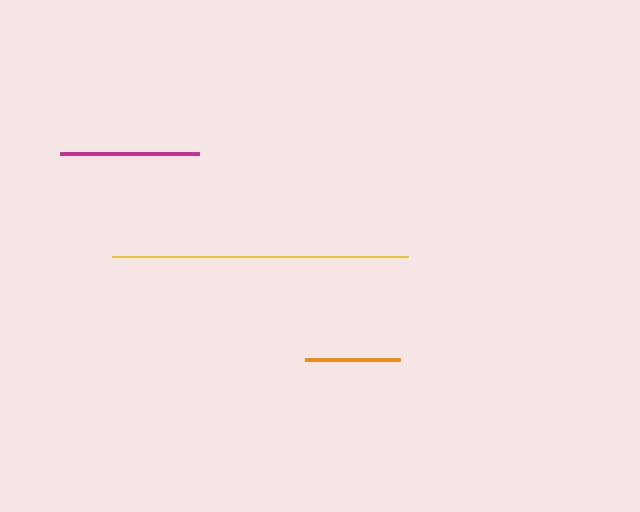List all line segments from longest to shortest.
From longest to shortest: yellow, magenta, orange.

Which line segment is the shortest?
The orange line is the shortest at approximately 95 pixels.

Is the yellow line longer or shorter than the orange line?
The yellow line is longer than the orange line.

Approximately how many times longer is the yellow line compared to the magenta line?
The yellow line is approximately 2.1 times the length of the magenta line.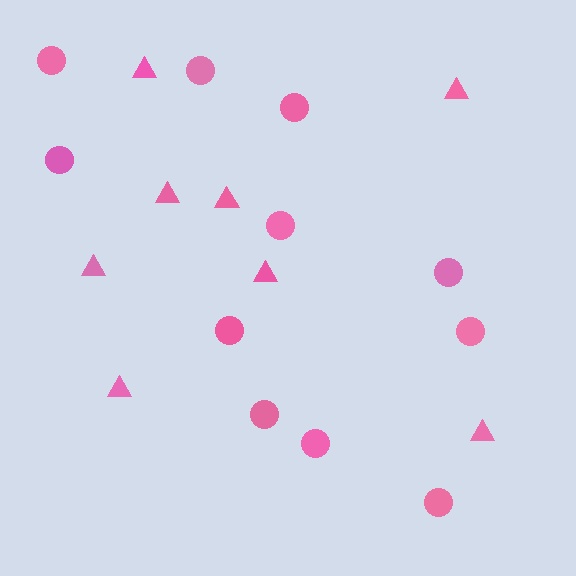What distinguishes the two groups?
There are 2 groups: one group of circles (11) and one group of triangles (8).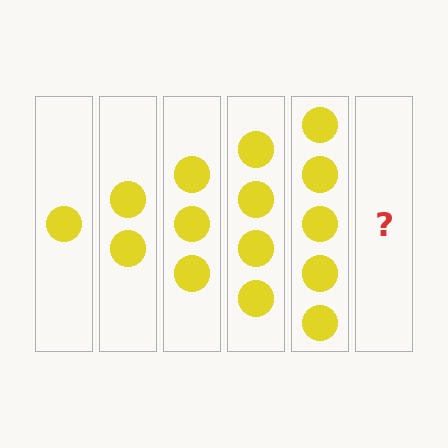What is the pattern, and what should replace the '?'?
The pattern is that each step adds one more circle. The '?' should be 6 circles.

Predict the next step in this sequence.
The next step is 6 circles.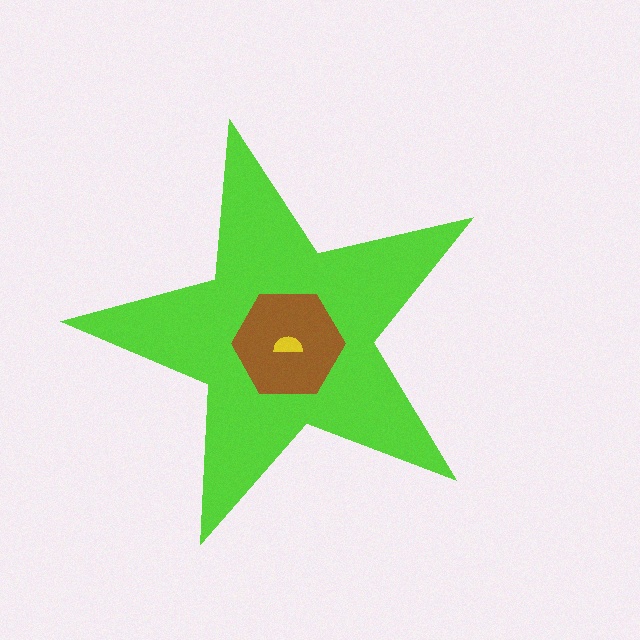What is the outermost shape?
The lime star.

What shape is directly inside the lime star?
The brown hexagon.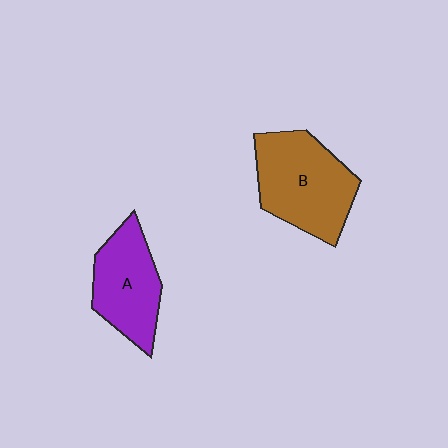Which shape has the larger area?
Shape B (brown).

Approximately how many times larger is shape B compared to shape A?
Approximately 1.3 times.